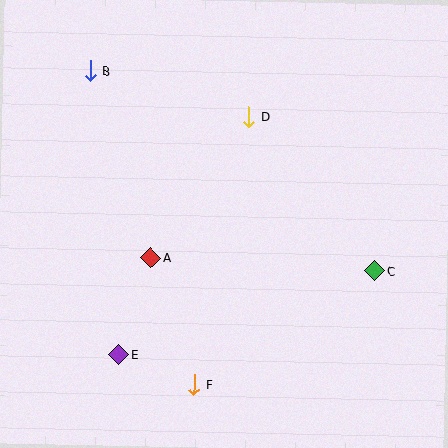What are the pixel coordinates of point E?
Point E is at (119, 355).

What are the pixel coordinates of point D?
Point D is at (249, 117).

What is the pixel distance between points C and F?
The distance between C and F is 214 pixels.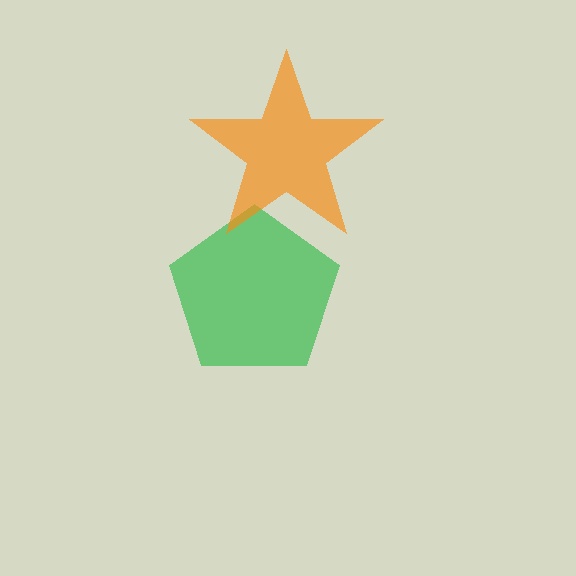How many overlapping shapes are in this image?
There are 2 overlapping shapes in the image.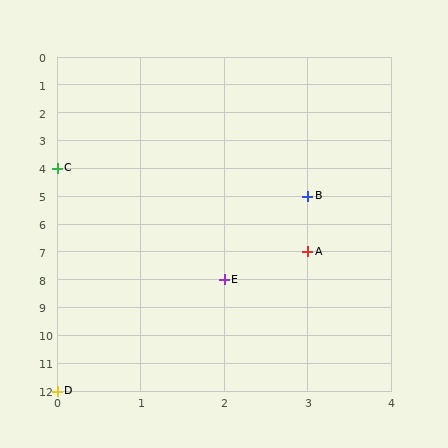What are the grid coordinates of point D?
Point D is at grid coordinates (0, 12).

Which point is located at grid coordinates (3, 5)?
Point B is at (3, 5).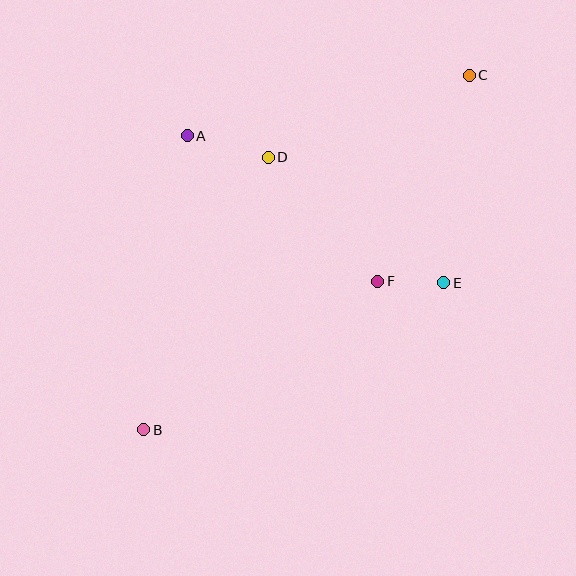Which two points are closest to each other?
Points E and F are closest to each other.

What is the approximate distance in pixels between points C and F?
The distance between C and F is approximately 225 pixels.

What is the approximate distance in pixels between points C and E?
The distance between C and E is approximately 209 pixels.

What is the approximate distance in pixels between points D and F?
The distance between D and F is approximately 165 pixels.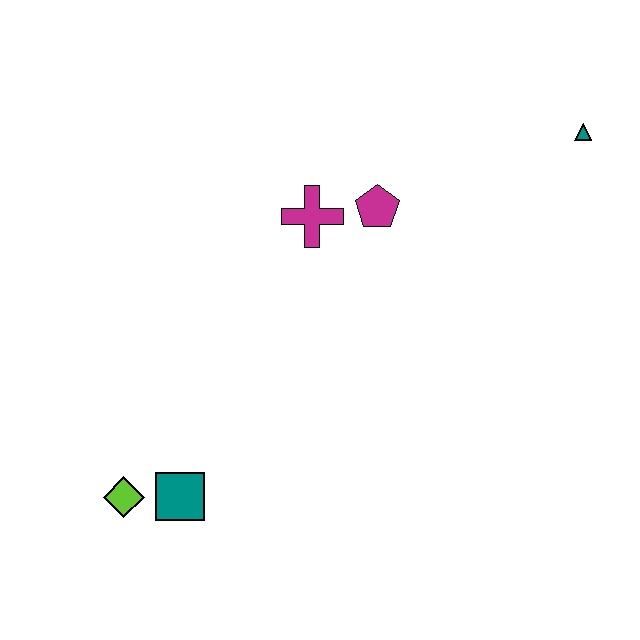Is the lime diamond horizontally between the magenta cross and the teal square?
No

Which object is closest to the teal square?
The lime diamond is closest to the teal square.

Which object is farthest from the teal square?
The teal triangle is farthest from the teal square.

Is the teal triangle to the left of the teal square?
No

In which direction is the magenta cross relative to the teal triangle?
The magenta cross is to the left of the teal triangle.